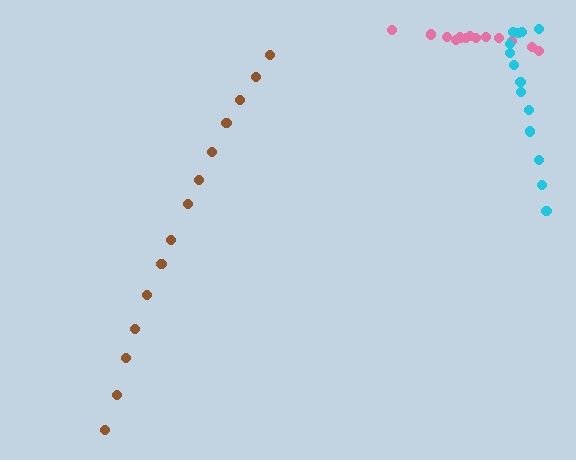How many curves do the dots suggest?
There are 3 distinct paths.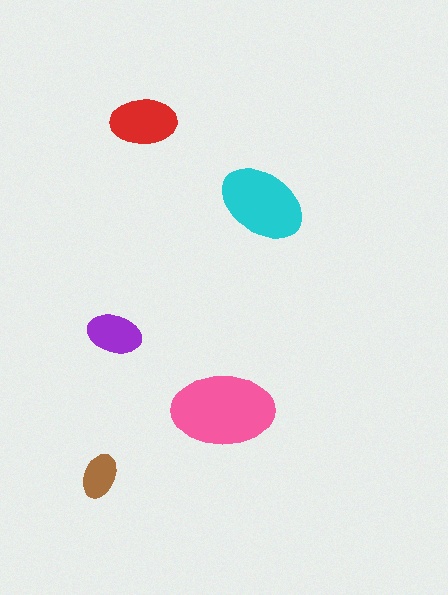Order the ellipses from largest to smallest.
the pink one, the cyan one, the red one, the purple one, the brown one.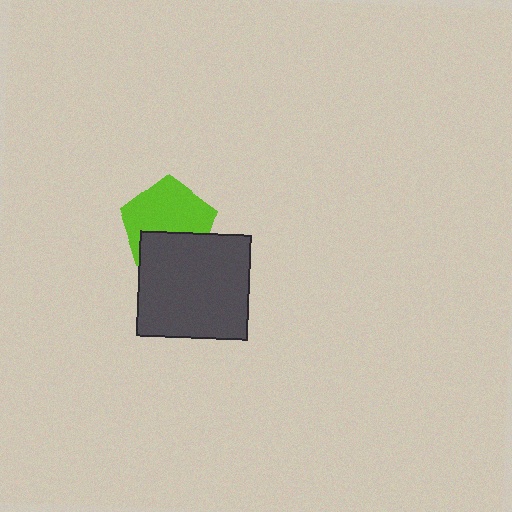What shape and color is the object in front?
The object in front is a dark gray rectangle.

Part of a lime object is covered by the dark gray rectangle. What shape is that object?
It is a pentagon.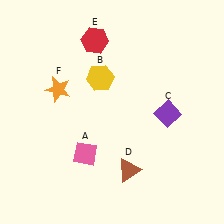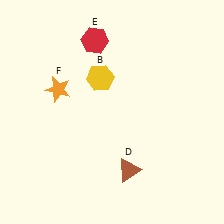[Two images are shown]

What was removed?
The purple diamond (C), the pink diamond (A) were removed in Image 2.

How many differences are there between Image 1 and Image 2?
There are 2 differences between the two images.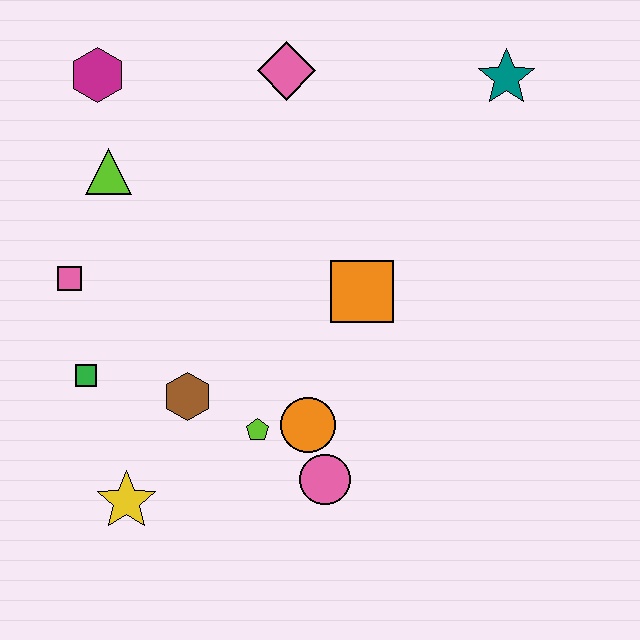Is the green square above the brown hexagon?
Yes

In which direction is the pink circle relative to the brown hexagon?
The pink circle is to the right of the brown hexagon.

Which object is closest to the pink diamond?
The magenta hexagon is closest to the pink diamond.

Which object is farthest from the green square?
The teal star is farthest from the green square.